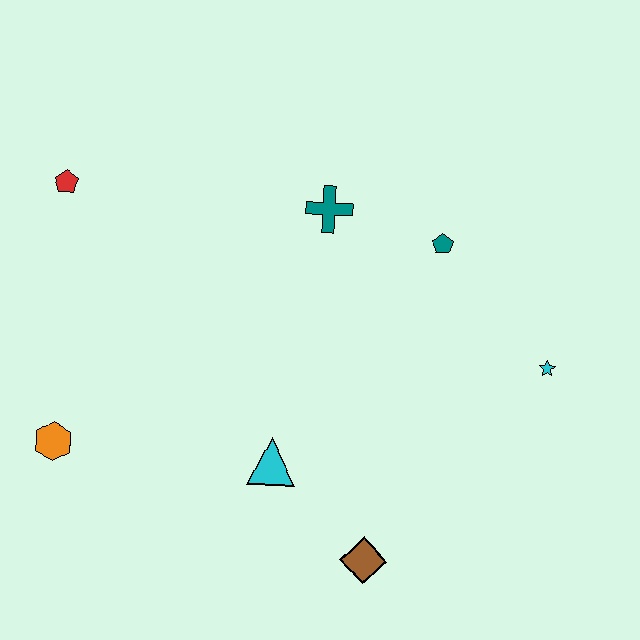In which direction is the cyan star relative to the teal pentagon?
The cyan star is below the teal pentagon.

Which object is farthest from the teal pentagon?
The orange hexagon is farthest from the teal pentagon.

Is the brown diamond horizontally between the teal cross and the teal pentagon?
Yes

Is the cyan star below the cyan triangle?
No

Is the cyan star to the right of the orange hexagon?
Yes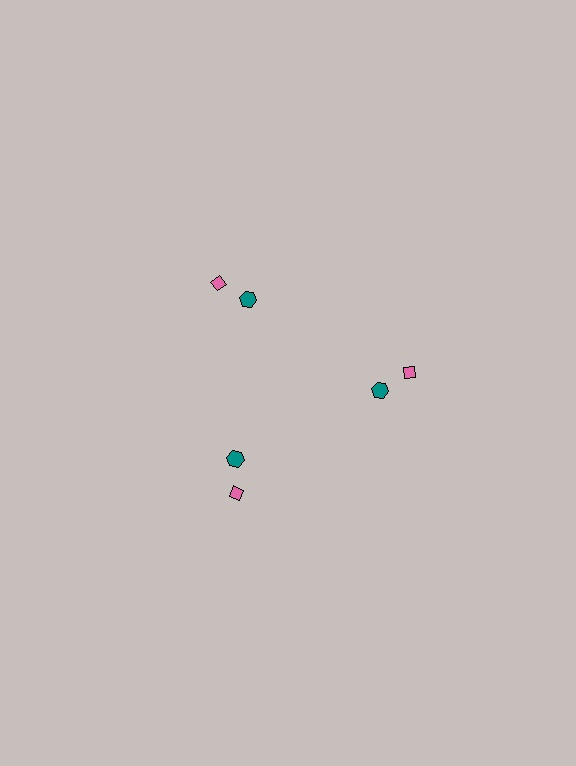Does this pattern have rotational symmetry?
Yes, this pattern has 3-fold rotational symmetry. It looks the same after rotating 120 degrees around the center.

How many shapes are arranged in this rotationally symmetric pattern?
There are 6 shapes, arranged in 3 groups of 2.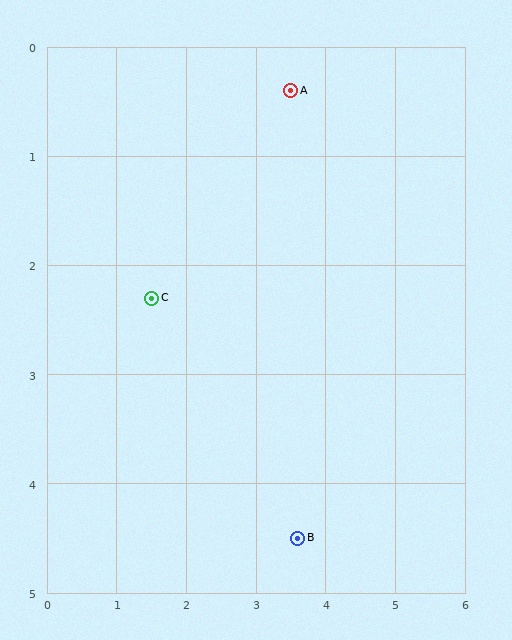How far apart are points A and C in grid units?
Points A and C are about 2.8 grid units apart.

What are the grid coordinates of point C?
Point C is at approximately (1.5, 2.3).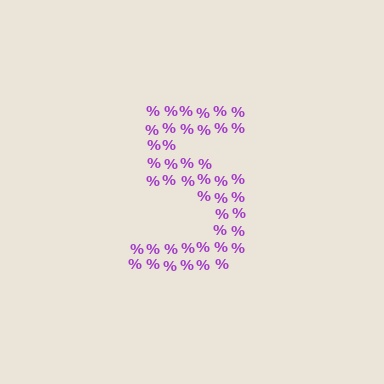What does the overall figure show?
The overall figure shows the digit 5.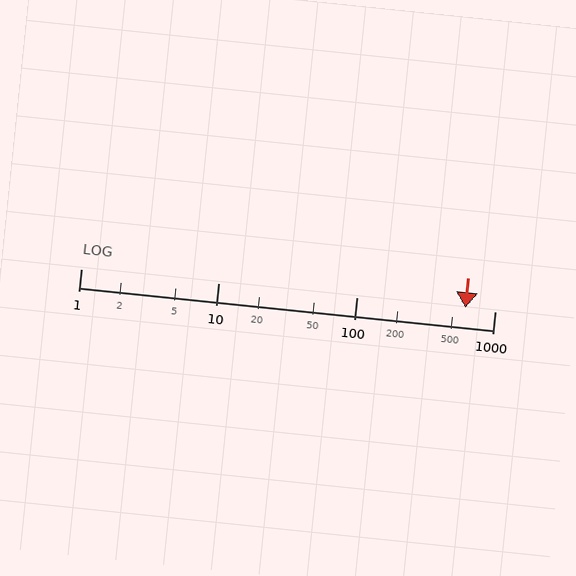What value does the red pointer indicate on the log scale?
The pointer indicates approximately 610.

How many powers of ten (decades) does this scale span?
The scale spans 3 decades, from 1 to 1000.